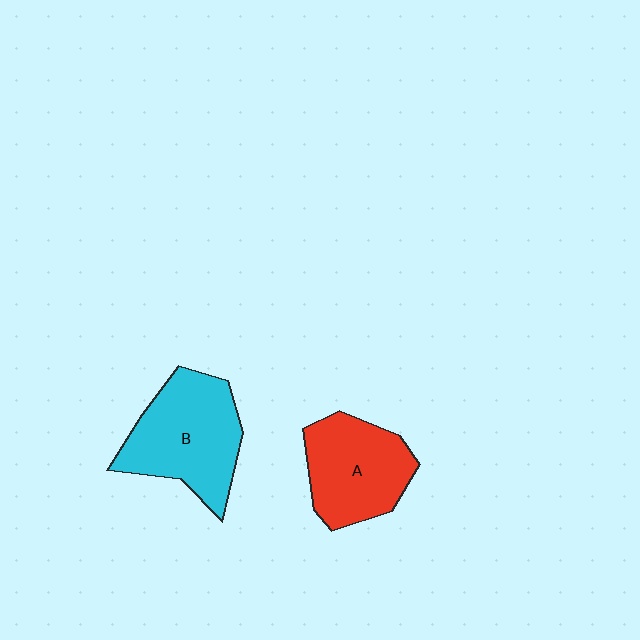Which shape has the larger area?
Shape B (cyan).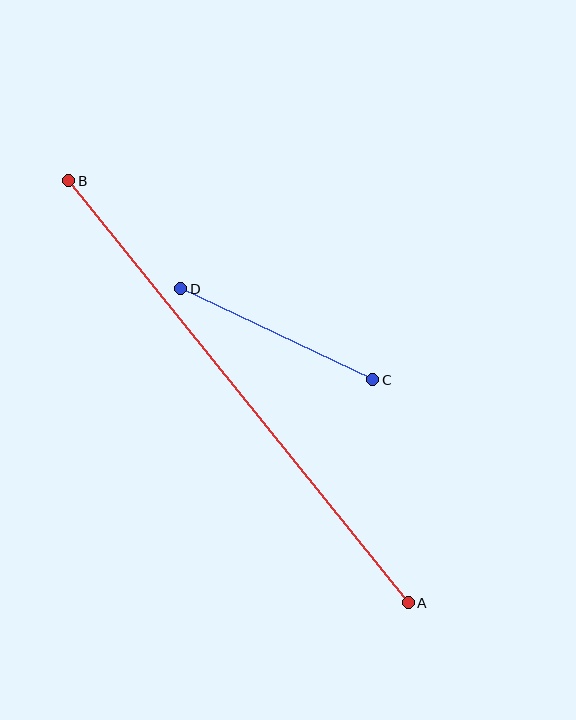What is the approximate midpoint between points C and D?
The midpoint is at approximately (277, 334) pixels.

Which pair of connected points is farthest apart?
Points A and B are farthest apart.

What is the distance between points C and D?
The distance is approximately 212 pixels.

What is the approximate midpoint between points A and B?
The midpoint is at approximately (238, 392) pixels.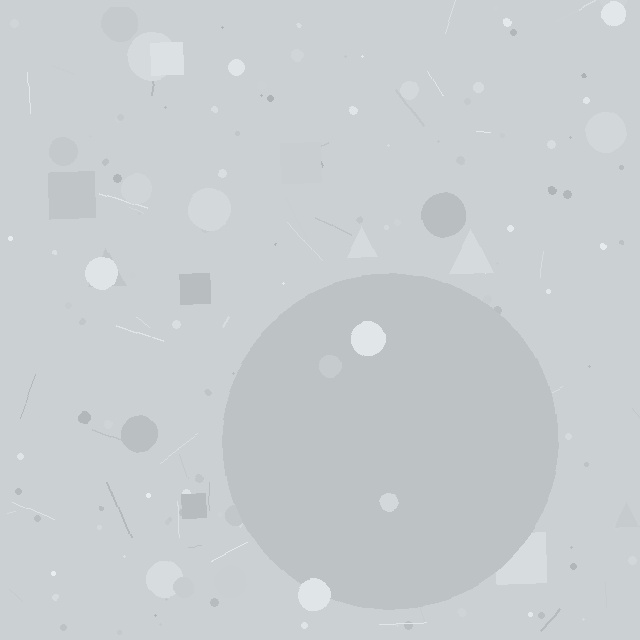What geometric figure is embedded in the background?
A circle is embedded in the background.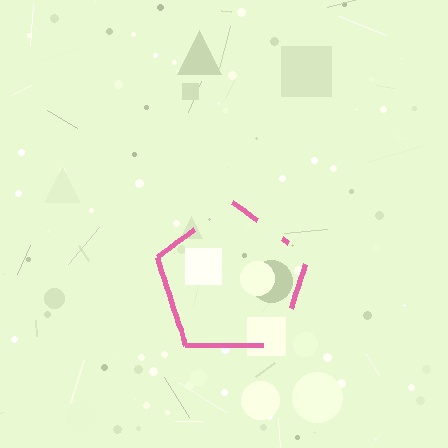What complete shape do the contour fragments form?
The contour fragments form a pentagon.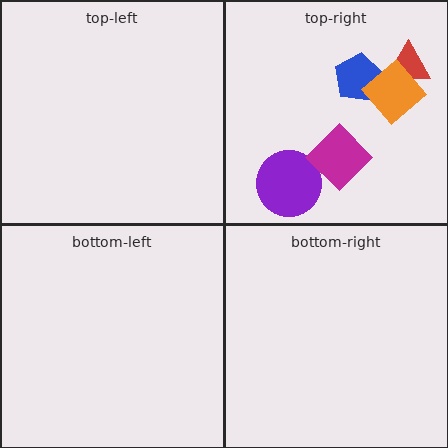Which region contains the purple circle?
The top-right region.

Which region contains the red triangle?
The top-right region.